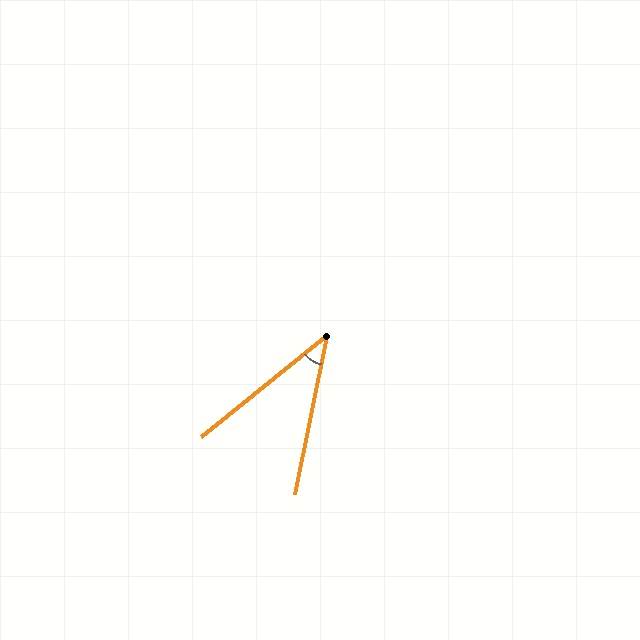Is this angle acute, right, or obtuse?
It is acute.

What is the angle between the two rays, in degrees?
Approximately 40 degrees.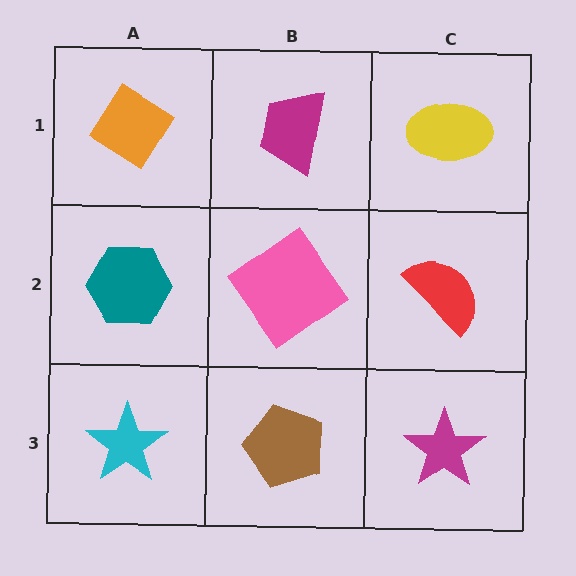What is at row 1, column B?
A magenta trapezoid.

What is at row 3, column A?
A cyan star.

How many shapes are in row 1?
3 shapes.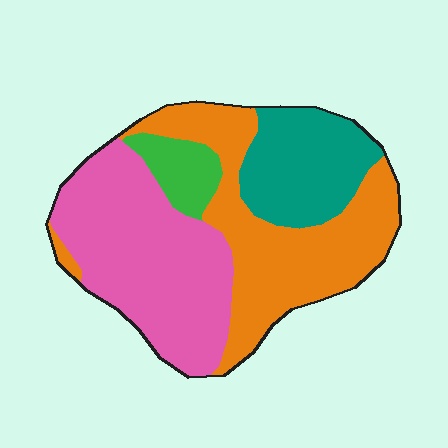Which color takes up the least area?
Green, at roughly 5%.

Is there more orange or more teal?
Orange.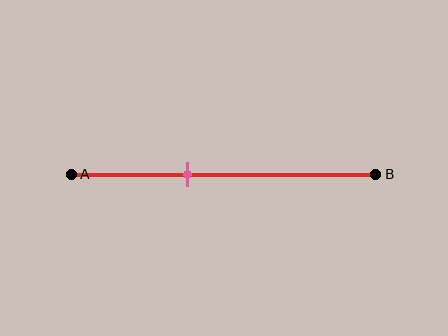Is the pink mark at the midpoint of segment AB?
No, the mark is at about 40% from A, not at the 50% midpoint.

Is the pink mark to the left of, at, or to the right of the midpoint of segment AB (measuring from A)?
The pink mark is to the left of the midpoint of segment AB.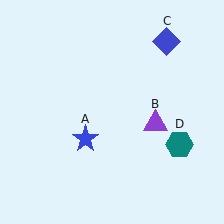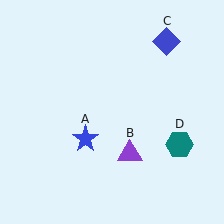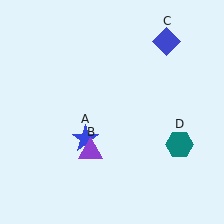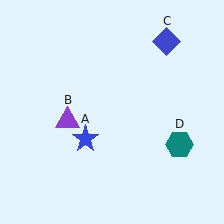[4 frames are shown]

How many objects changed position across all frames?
1 object changed position: purple triangle (object B).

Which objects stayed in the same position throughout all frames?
Blue star (object A) and blue diamond (object C) and teal hexagon (object D) remained stationary.